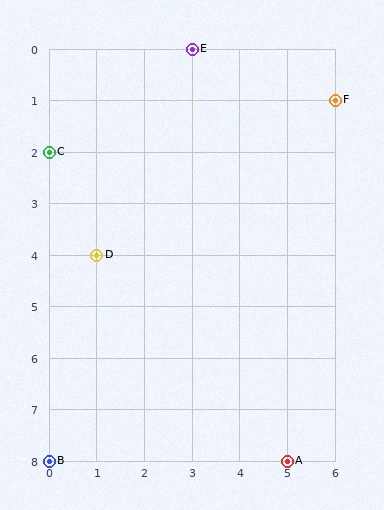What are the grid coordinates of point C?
Point C is at grid coordinates (0, 2).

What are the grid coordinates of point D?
Point D is at grid coordinates (1, 4).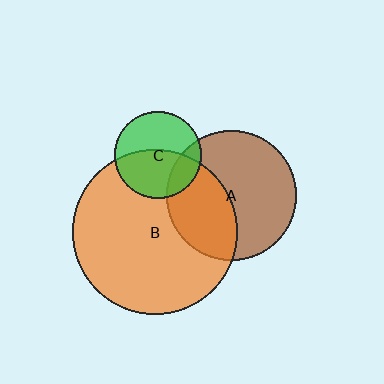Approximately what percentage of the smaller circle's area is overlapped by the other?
Approximately 40%.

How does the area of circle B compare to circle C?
Approximately 3.6 times.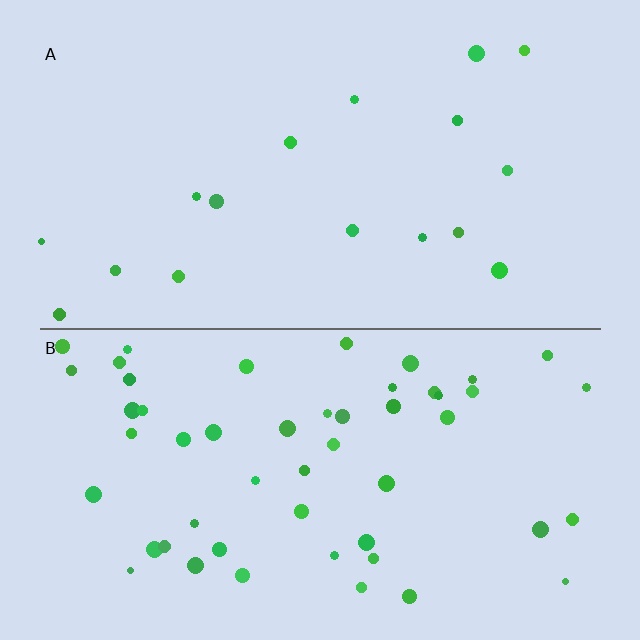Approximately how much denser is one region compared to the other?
Approximately 3.1× — region B over region A.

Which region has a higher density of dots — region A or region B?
B (the bottom).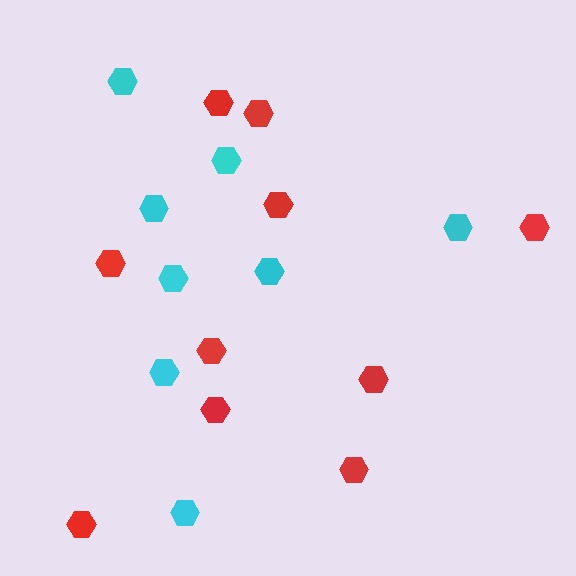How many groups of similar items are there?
There are 2 groups: one group of red hexagons (10) and one group of cyan hexagons (8).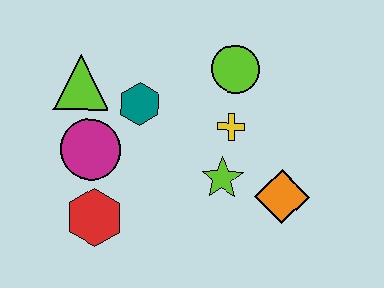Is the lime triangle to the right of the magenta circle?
No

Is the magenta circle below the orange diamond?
No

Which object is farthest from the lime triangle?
The orange diamond is farthest from the lime triangle.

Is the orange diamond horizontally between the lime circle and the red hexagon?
No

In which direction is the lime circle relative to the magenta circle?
The lime circle is to the right of the magenta circle.